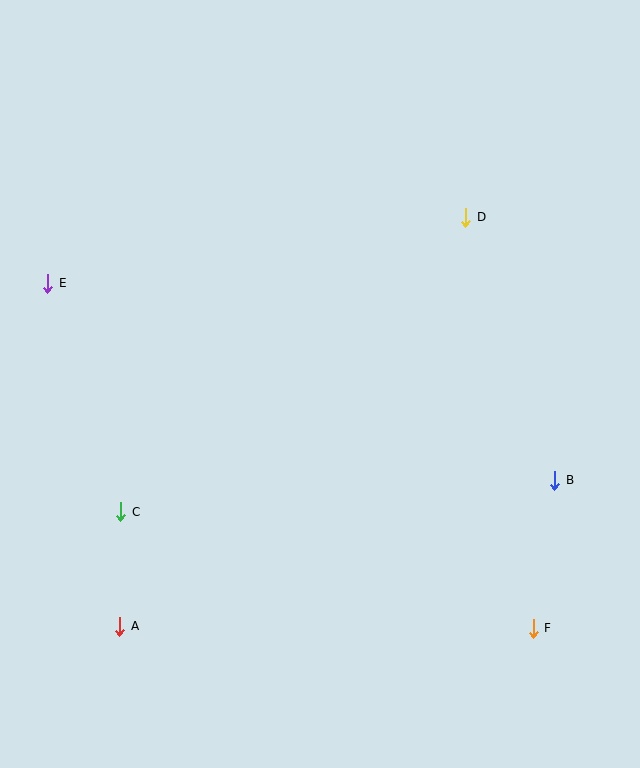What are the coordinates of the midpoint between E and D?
The midpoint between E and D is at (257, 250).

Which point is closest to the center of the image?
Point D at (466, 217) is closest to the center.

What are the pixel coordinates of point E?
Point E is at (48, 283).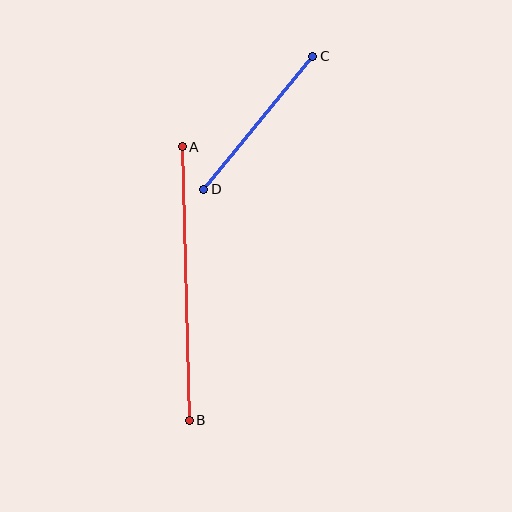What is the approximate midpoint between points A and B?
The midpoint is at approximately (186, 283) pixels.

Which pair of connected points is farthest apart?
Points A and B are farthest apart.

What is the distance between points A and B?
The distance is approximately 274 pixels.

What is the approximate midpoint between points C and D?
The midpoint is at approximately (258, 123) pixels.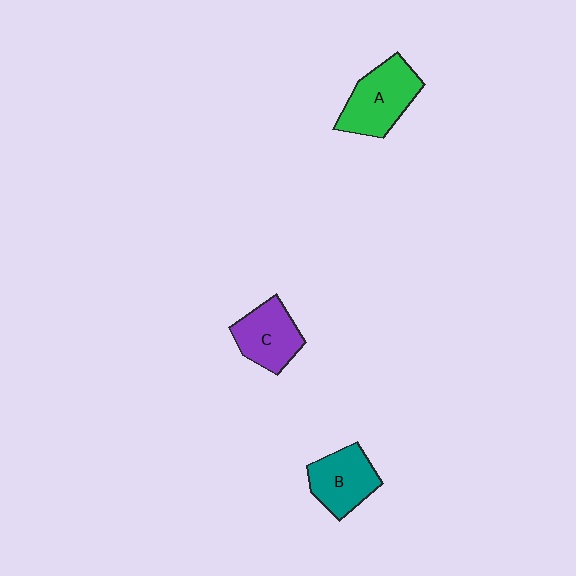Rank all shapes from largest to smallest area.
From largest to smallest: A (green), B (teal), C (purple).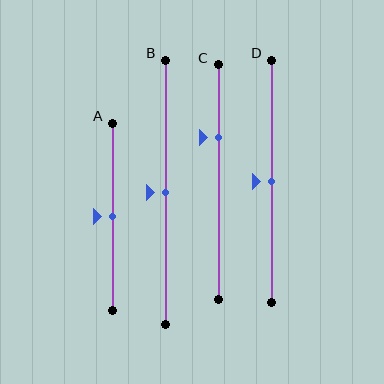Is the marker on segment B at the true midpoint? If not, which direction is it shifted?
Yes, the marker on segment B is at the true midpoint.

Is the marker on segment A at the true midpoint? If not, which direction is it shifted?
Yes, the marker on segment A is at the true midpoint.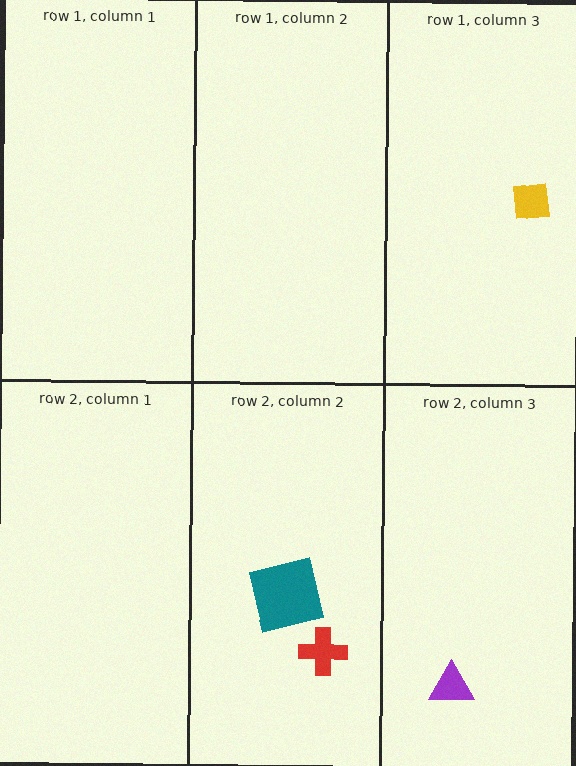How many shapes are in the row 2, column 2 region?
2.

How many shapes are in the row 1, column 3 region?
1.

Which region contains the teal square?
The row 2, column 2 region.